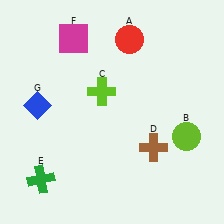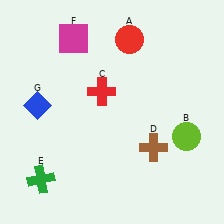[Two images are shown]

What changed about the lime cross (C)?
In Image 1, C is lime. In Image 2, it changed to red.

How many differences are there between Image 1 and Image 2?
There is 1 difference between the two images.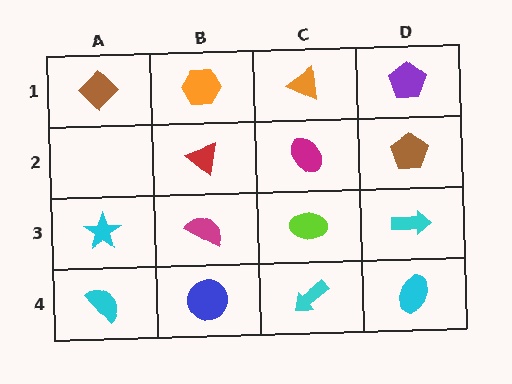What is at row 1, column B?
An orange hexagon.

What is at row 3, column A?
A cyan star.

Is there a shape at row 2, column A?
No, that cell is empty.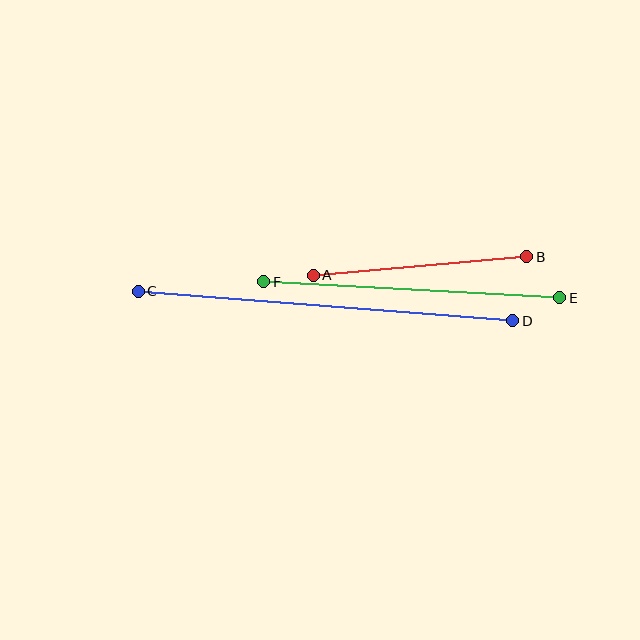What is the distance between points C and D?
The distance is approximately 375 pixels.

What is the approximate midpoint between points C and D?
The midpoint is at approximately (326, 306) pixels.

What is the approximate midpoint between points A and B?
The midpoint is at approximately (420, 266) pixels.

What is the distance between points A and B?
The distance is approximately 215 pixels.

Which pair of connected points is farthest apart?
Points C and D are farthest apart.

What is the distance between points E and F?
The distance is approximately 297 pixels.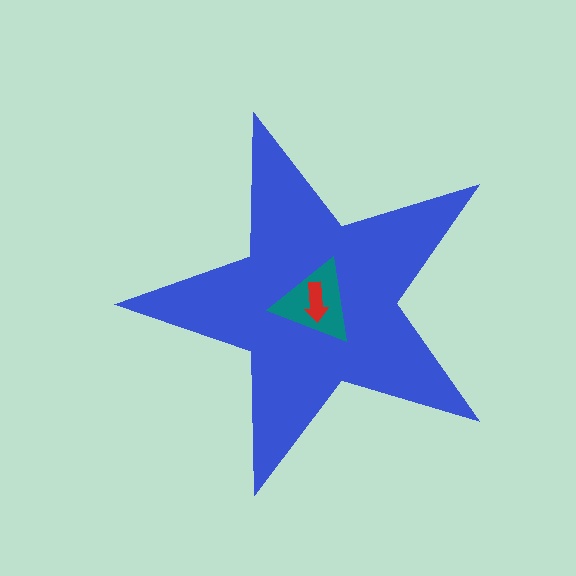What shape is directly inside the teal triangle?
The red arrow.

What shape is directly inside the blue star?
The teal triangle.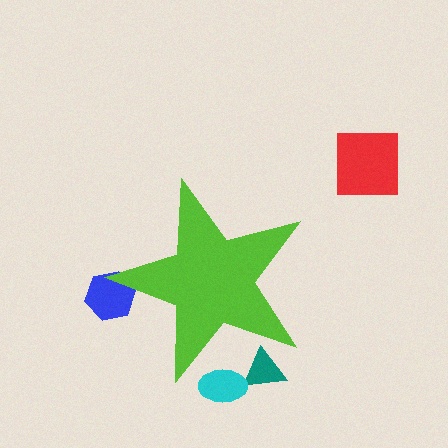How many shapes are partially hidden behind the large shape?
3 shapes are partially hidden.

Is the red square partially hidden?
No, the red square is fully visible.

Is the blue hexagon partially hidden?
Yes, the blue hexagon is partially hidden behind the lime star.